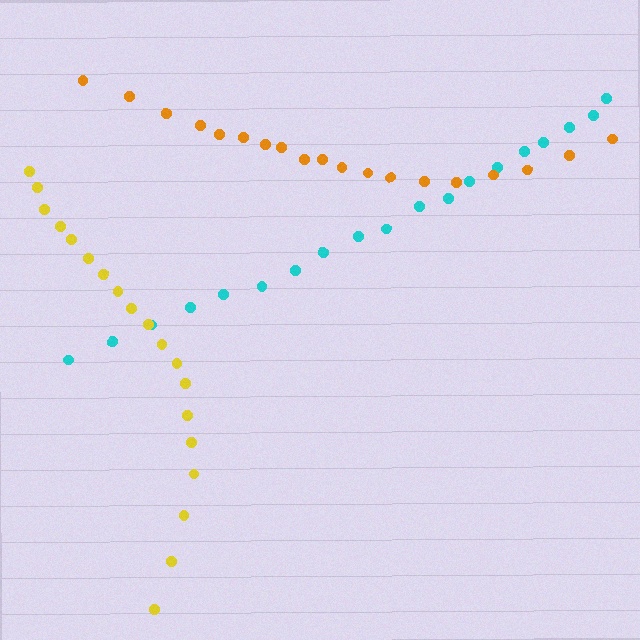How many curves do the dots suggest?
There are 3 distinct paths.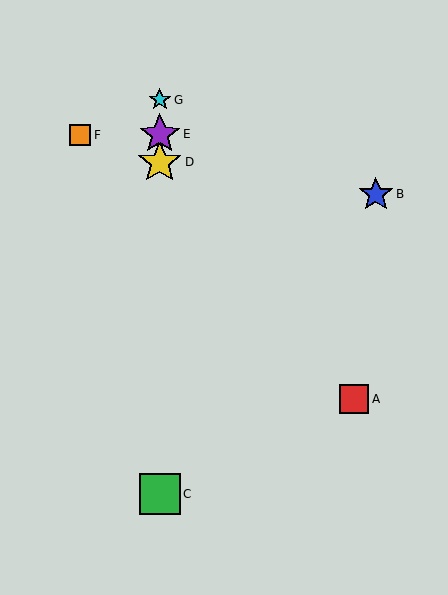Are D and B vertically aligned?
No, D is at x≈160 and B is at x≈376.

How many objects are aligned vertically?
4 objects (C, D, E, G) are aligned vertically.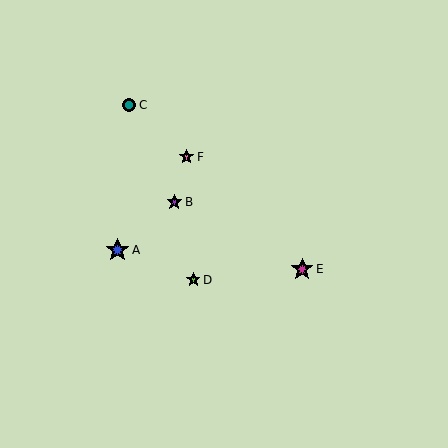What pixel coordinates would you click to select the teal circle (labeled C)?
Click at (129, 105) to select the teal circle C.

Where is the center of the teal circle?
The center of the teal circle is at (129, 105).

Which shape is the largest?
The blue star (labeled A) is the largest.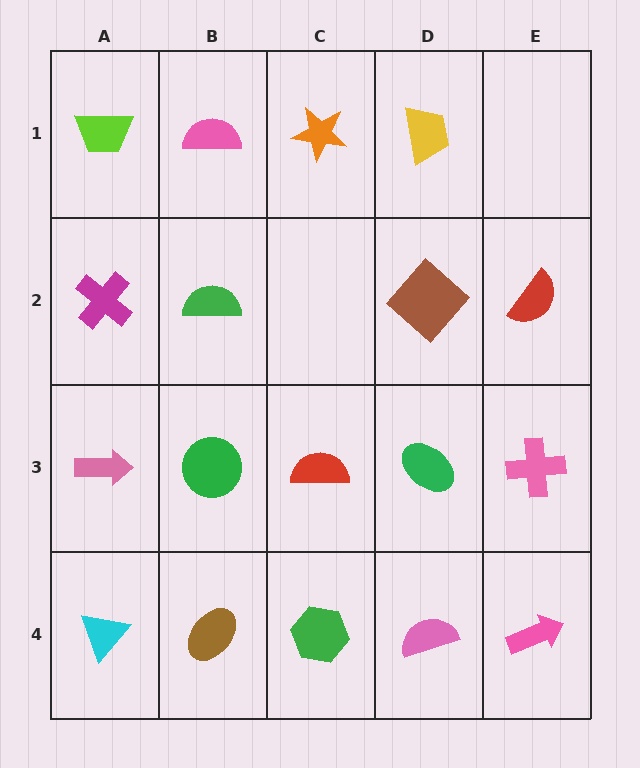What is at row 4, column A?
A cyan triangle.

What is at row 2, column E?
A red semicircle.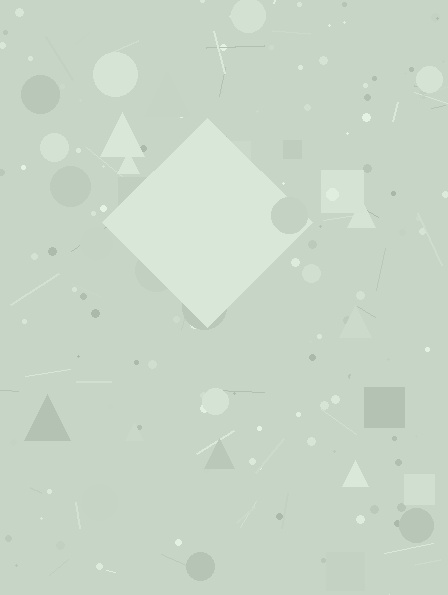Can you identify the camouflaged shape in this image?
The camouflaged shape is a diamond.